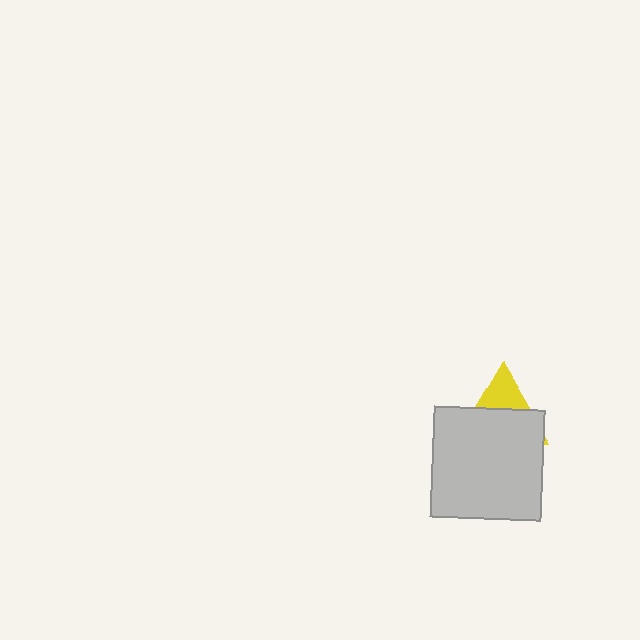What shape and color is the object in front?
The object in front is a light gray rectangle.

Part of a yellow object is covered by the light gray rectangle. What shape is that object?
It is a triangle.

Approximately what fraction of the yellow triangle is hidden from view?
Roughly 65% of the yellow triangle is hidden behind the light gray rectangle.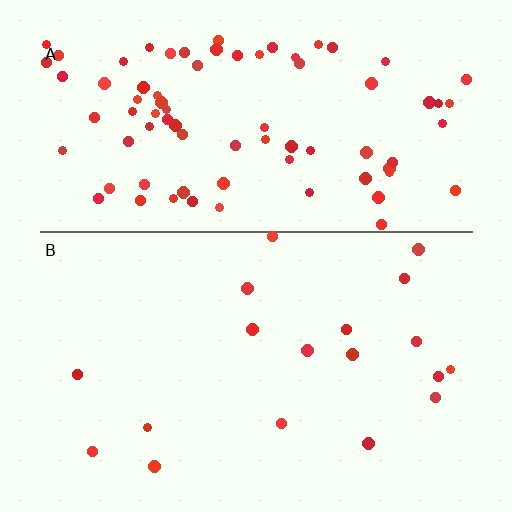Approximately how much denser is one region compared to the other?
Approximately 4.5× — region A over region B.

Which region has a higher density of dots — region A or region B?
A (the top).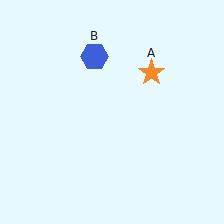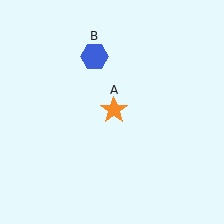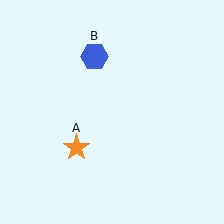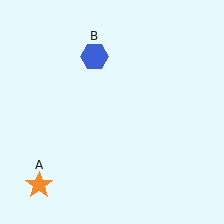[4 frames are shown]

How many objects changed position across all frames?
1 object changed position: orange star (object A).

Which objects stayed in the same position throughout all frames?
Blue hexagon (object B) remained stationary.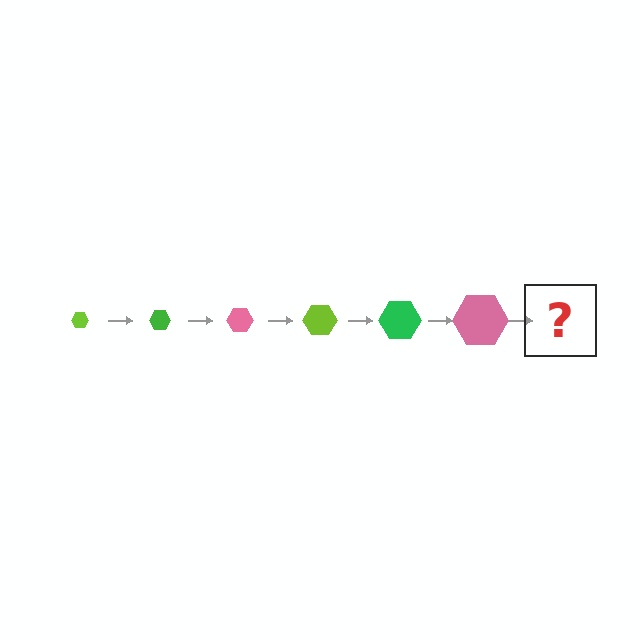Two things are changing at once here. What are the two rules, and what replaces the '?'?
The two rules are that the hexagon grows larger each step and the color cycles through lime, green, and pink. The '?' should be a lime hexagon, larger than the previous one.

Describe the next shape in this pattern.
It should be a lime hexagon, larger than the previous one.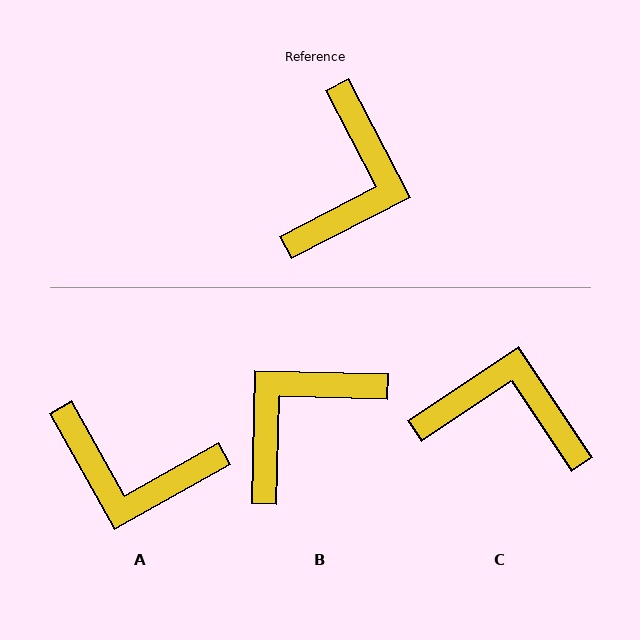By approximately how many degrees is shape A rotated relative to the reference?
Approximately 88 degrees clockwise.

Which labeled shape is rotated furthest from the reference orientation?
B, about 151 degrees away.